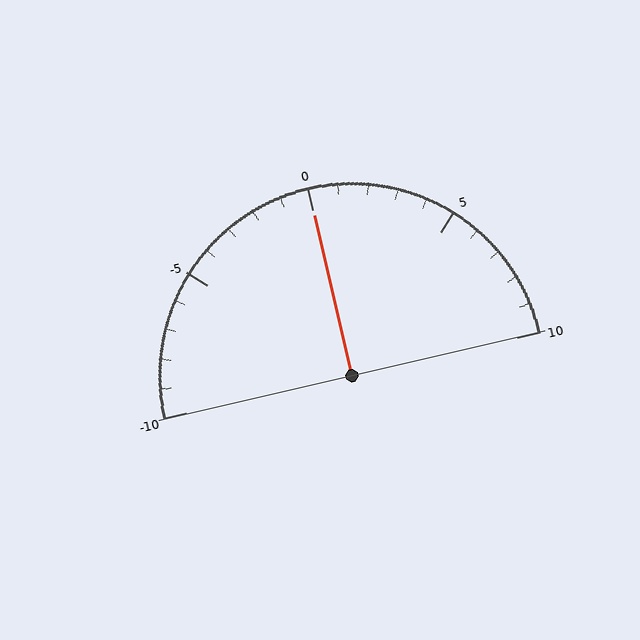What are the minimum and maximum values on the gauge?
The gauge ranges from -10 to 10.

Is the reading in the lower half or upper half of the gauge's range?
The reading is in the upper half of the range (-10 to 10).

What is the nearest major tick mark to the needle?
The nearest major tick mark is 0.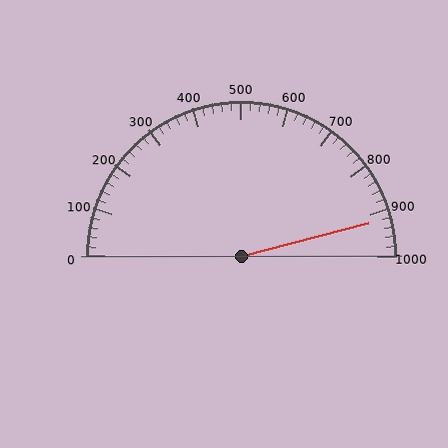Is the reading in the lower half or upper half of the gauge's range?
The reading is in the upper half of the range (0 to 1000).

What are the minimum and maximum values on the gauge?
The gauge ranges from 0 to 1000.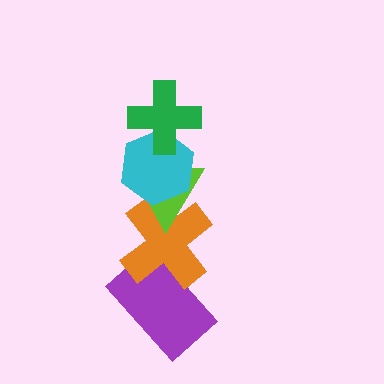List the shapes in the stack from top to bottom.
From top to bottom: the green cross, the cyan hexagon, the lime triangle, the orange cross, the purple rectangle.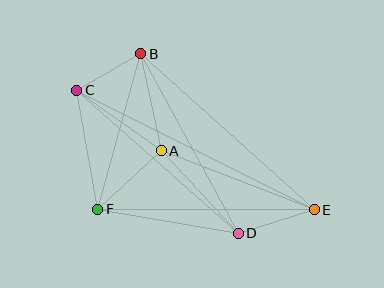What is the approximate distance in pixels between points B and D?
The distance between B and D is approximately 204 pixels.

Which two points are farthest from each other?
Points C and E are farthest from each other.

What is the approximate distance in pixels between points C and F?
The distance between C and F is approximately 121 pixels.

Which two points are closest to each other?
Points B and C are closest to each other.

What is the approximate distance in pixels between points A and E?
The distance between A and E is approximately 164 pixels.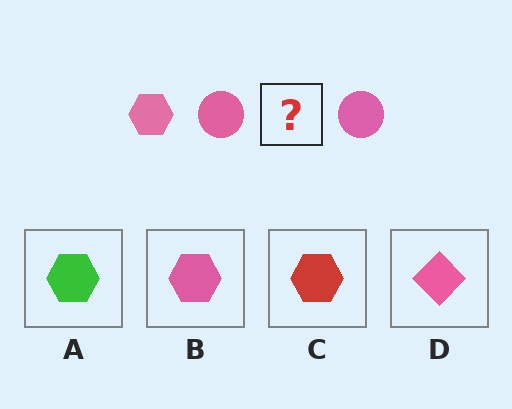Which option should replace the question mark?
Option B.